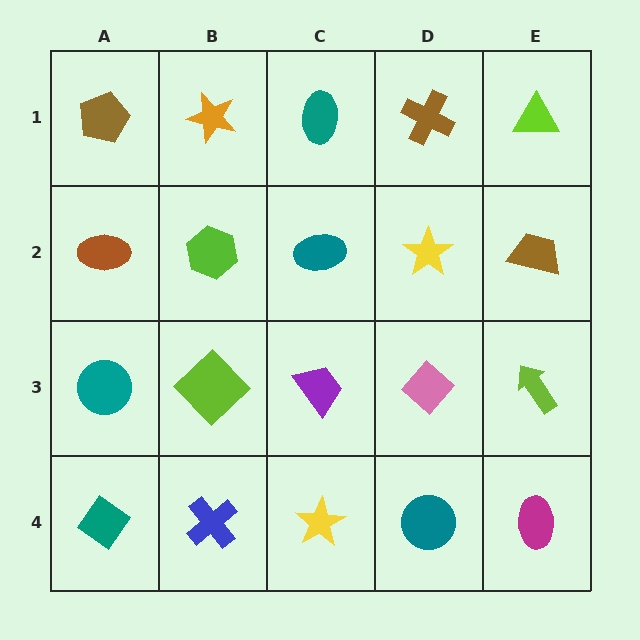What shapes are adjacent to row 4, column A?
A teal circle (row 3, column A), a blue cross (row 4, column B).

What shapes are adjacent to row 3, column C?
A teal ellipse (row 2, column C), a yellow star (row 4, column C), a lime diamond (row 3, column B), a pink diamond (row 3, column D).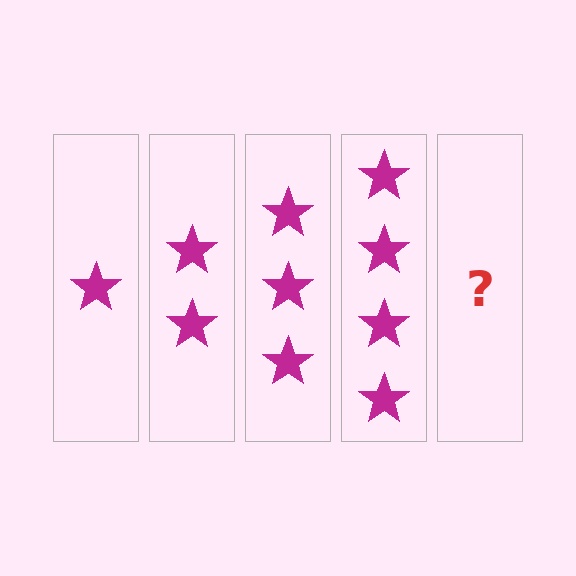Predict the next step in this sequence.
The next step is 5 stars.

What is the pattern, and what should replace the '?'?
The pattern is that each step adds one more star. The '?' should be 5 stars.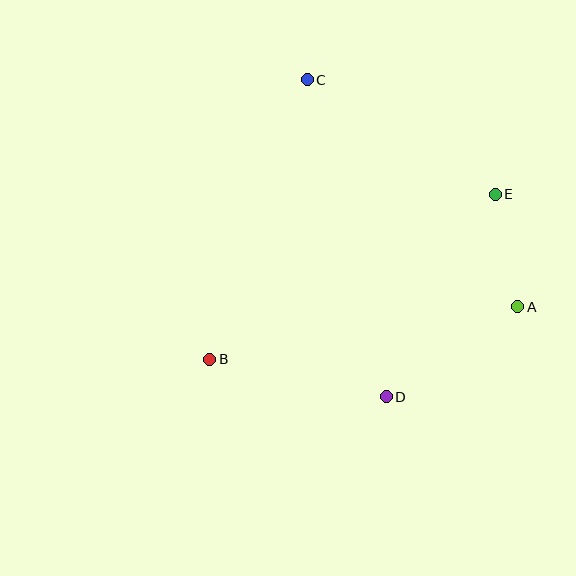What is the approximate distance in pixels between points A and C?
The distance between A and C is approximately 310 pixels.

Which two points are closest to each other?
Points A and E are closest to each other.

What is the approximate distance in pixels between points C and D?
The distance between C and D is approximately 327 pixels.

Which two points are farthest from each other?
Points B and E are farthest from each other.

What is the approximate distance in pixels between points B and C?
The distance between B and C is approximately 296 pixels.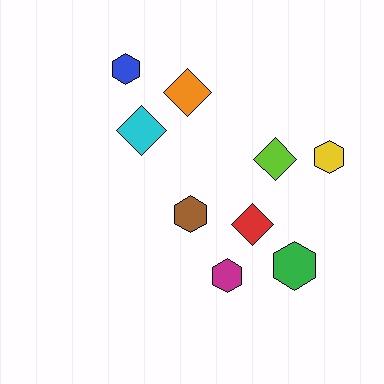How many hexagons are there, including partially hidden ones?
There are 5 hexagons.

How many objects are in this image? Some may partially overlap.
There are 9 objects.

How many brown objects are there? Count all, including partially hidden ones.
There is 1 brown object.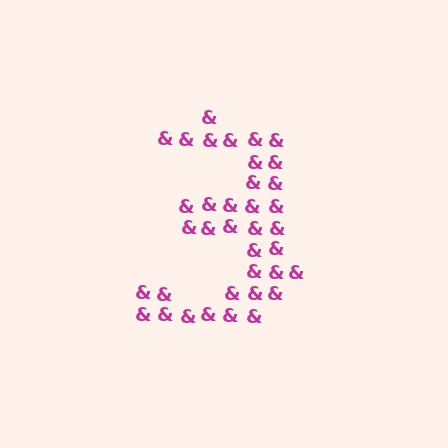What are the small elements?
The small elements are ampersands.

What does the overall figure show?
The overall figure shows the digit 3.